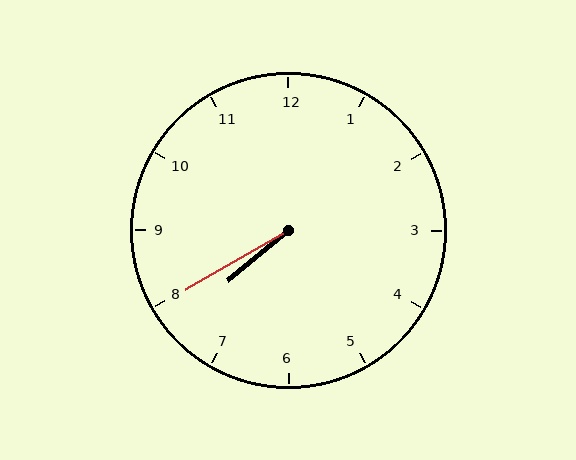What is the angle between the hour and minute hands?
Approximately 10 degrees.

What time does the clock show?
7:40.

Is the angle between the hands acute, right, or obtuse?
It is acute.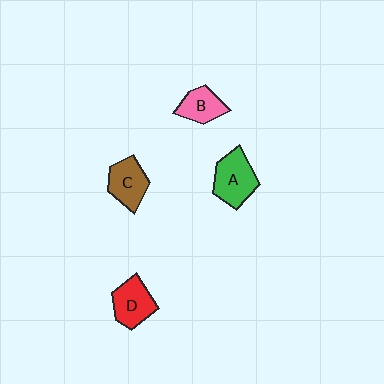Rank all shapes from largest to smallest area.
From largest to smallest: A (green), D (red), C (brown), B (pink).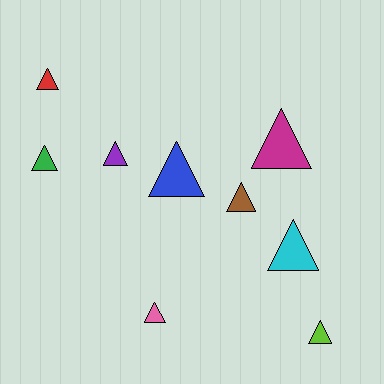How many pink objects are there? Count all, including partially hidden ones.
There is 1 pink object.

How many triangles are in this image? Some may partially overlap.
There are 9 triangles.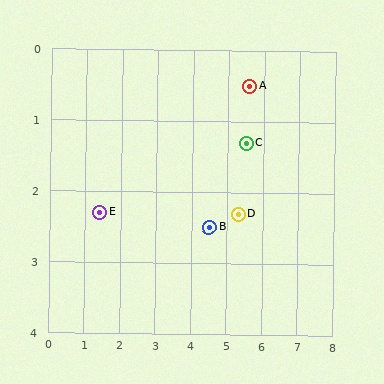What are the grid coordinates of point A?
Point A is at approximately (5.6, 0.5).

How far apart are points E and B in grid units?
Points E and B are about 3.1 grid units apart.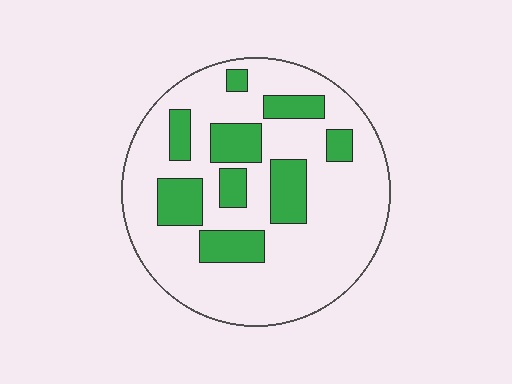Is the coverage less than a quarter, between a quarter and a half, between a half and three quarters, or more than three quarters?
Less than a quarter.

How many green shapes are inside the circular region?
9.